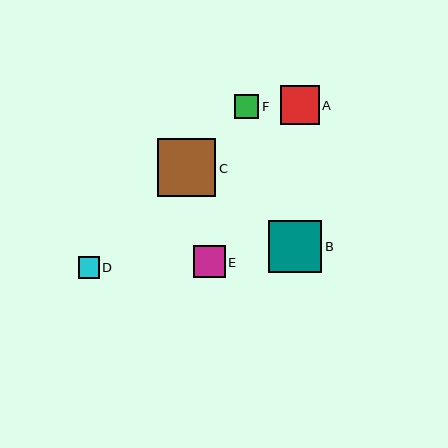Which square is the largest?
Square C is the largest with a size of approximately 58 pixels.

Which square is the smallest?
Square D is the smallest with a size of approximately 21 pixels.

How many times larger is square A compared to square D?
Square A is approximately 1.8 times the size of square D.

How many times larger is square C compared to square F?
Square C is approximately 2.4 times the size of square F.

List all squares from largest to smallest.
From largest to smallest: C, B, A, E, F, D.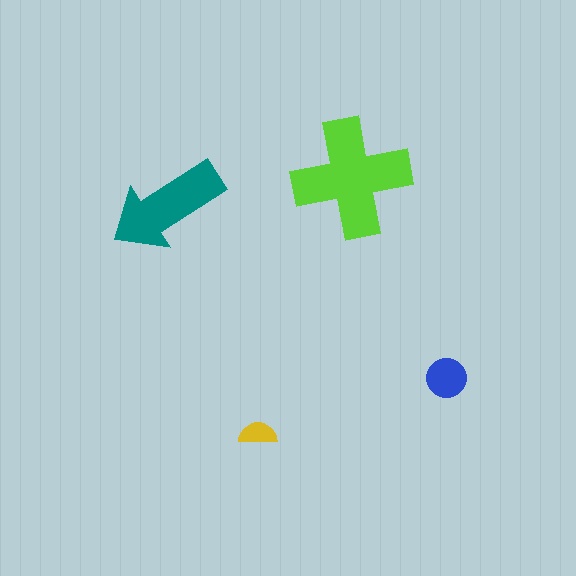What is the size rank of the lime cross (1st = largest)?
1st.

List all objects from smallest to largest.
The yellow semicircle, the blue circle, the teal arrow, the lime cross.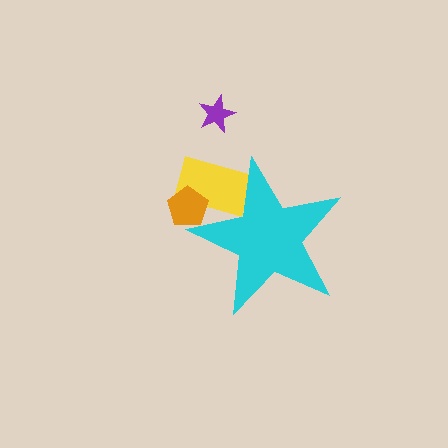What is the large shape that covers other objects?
A cyan star.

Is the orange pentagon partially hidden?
Yes, the orange pentagon is partially hidden behind the cyan star.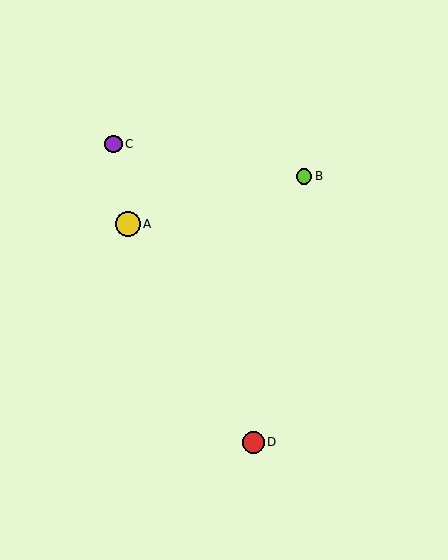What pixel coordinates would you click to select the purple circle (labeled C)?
Click at (113, 144) to select the purple circle C.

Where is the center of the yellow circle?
The center of the yellow circle is at (128, 224).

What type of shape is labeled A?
Shape A is a yellow circle.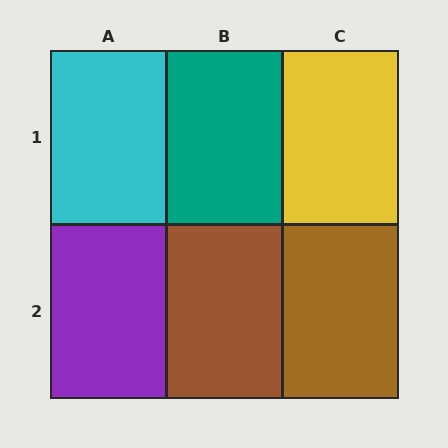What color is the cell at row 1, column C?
Yellow.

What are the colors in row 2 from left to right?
Purple, brown, brown.